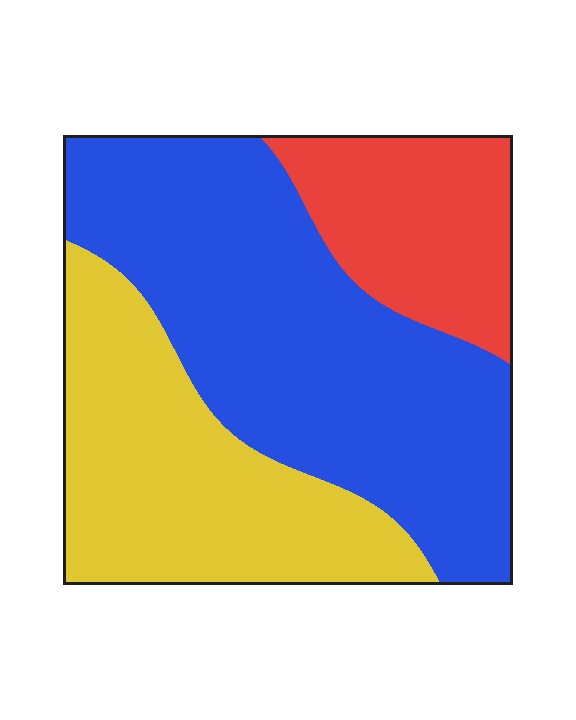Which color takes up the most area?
Blue, at roughly 50%.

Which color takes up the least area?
Red, at roughly 20%.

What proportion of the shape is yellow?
Yellow covers 32% of the shape.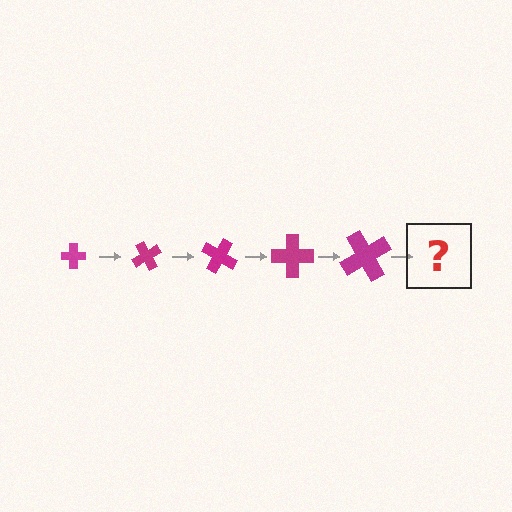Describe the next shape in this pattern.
It should be a cross, larger than the previous one and rotated 300 degrees from the start.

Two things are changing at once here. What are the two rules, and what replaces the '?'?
The two rules are that the cross grows larger each step and it rotates 60 degrees each step. The '?' should be a cross, larger than the previous one and rotated 300 degrees from the start.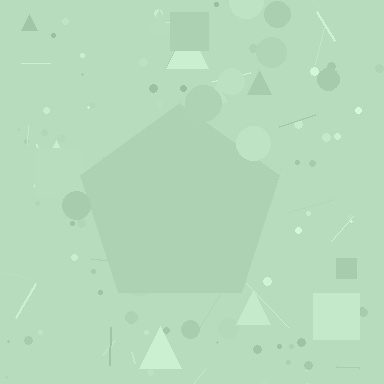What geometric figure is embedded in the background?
A pentagon is embedded in the background.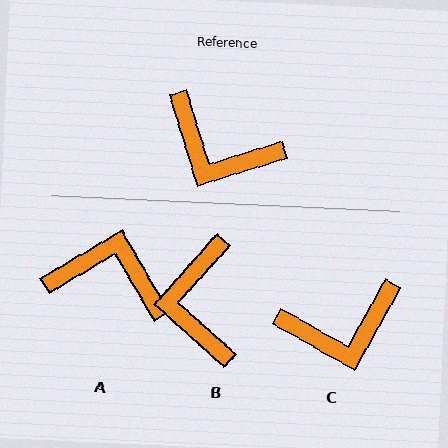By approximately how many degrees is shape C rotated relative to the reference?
Approximately 43 degrees counter-clockwise.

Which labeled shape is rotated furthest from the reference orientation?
A, about 167 degrees away.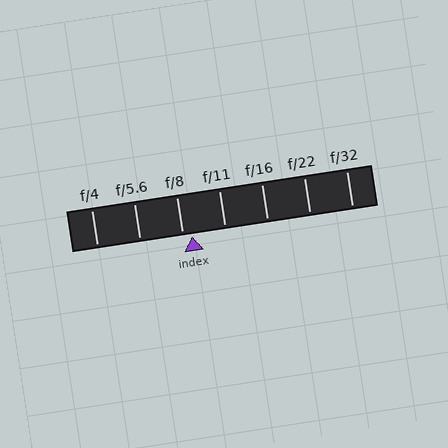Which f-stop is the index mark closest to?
The index mark is closest to f/8.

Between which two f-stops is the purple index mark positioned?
The index mark is between f/8 and f/11.